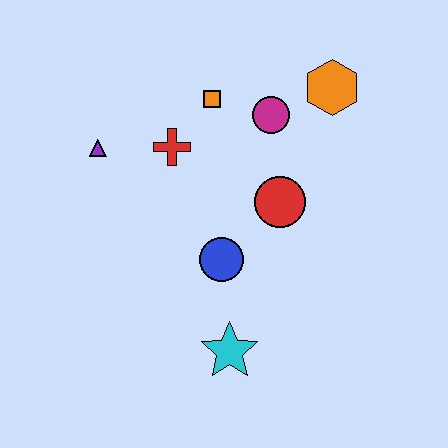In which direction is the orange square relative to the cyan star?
The orange square is above the cyan star.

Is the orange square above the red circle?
Yes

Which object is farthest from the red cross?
The cyan star is farthest from the red cross.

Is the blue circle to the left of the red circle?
Yes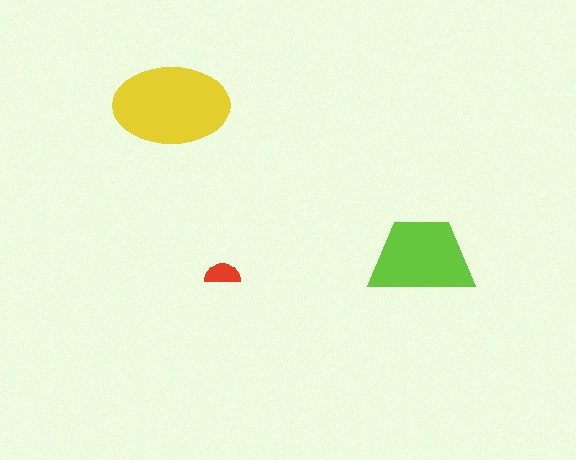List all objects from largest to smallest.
The yellow ellipse, the lime trapezoid, the red semicircle.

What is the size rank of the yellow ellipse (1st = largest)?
1st.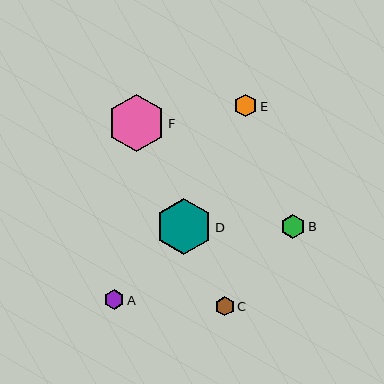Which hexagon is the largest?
Hexagon F is the largest with a size of approximately 57 pixels.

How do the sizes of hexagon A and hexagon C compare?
Hexagon A and hexagon C are approximately the same size.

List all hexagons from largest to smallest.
From largest to smallest: F, D, B, E, A, C.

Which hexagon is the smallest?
Hexagon C is the smallest with a size of approximately 19 pixels.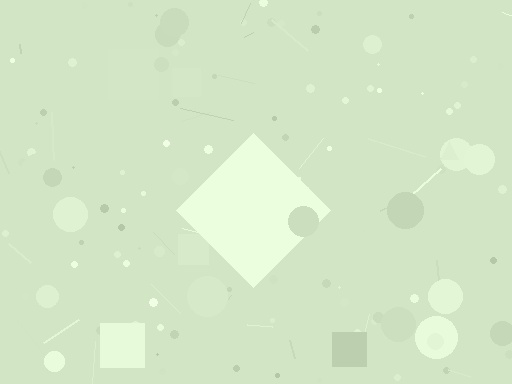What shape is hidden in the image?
A diamond is hidden in the image.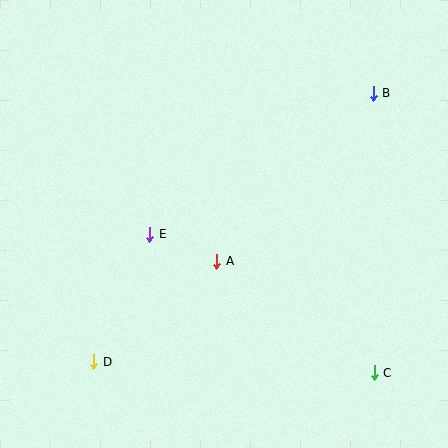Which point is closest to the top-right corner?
Point B is closest to the top-right corner.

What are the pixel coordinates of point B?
Point B is at (373, 93).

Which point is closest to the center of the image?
Point A at (217, 261) is closest to the center.